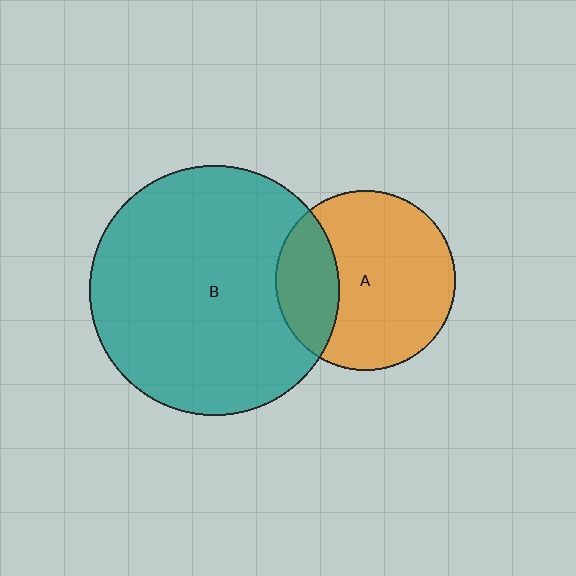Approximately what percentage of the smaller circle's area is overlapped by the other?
Approximately 25%.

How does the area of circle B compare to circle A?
Approximately 1.9 times.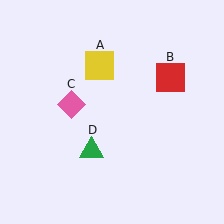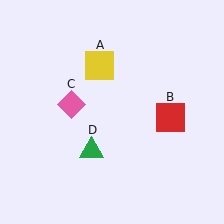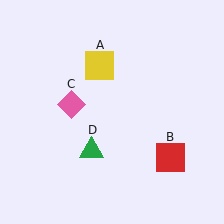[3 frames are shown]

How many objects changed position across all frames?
1 object changed position: red square (object B).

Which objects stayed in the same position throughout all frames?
Yellow square (object A) and pink diamond (object C) and green triangle (object D) remained stationary.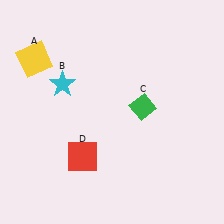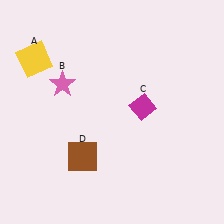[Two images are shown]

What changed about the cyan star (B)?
In Image 1, B is cyan. In Image 2, it changed to pink.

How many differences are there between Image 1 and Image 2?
There are 3 differences between the two images.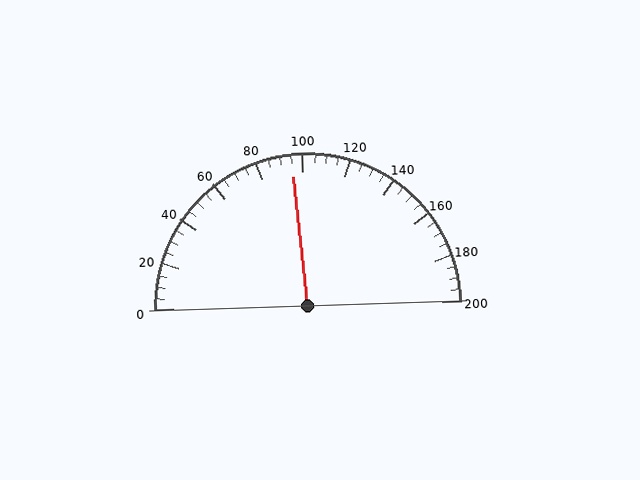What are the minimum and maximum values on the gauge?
The gauge ranges from 0 to 200.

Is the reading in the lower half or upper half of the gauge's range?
The reading is in the lower half of the range (0 to 200).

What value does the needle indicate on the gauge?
The needle indicates approximately 95.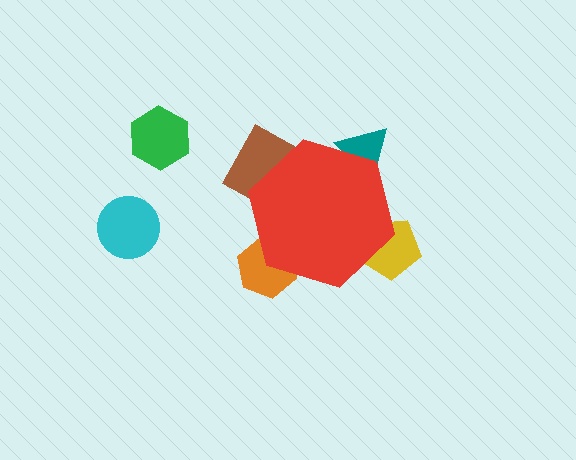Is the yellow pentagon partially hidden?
Yes, the yellow pentagon is partially hidden behind the red hexagon.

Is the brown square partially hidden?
Yes, the brown square is partially hidden behind the red hexagon.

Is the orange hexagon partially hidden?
Yes, the orange hexagon is partially hidden behind the red hexagon.